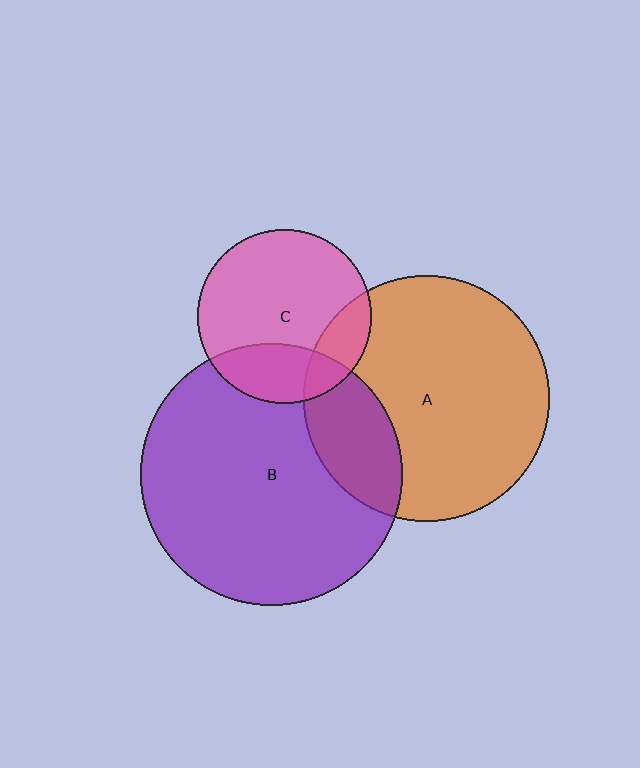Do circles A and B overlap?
Yes.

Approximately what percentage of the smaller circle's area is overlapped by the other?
Approximately 20%.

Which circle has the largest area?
Circle B (purple).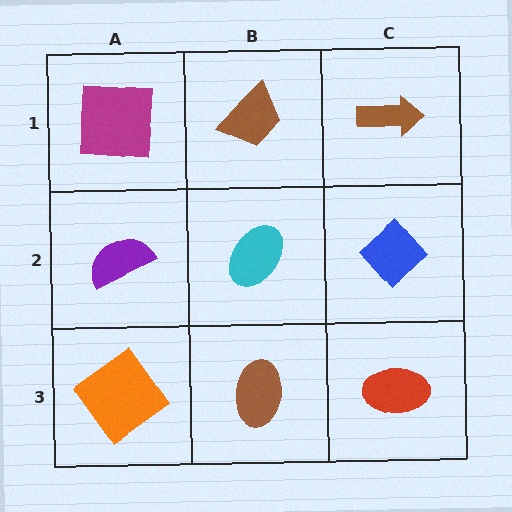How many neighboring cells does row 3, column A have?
2.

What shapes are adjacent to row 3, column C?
A blue diamond (row 2, column C), a brown ellipse (row 3, column B).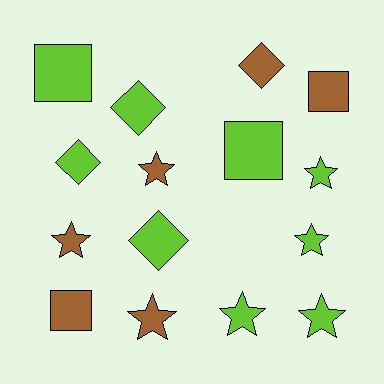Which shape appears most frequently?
Star, with 7 objects.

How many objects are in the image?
There are 15 objects.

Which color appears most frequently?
Lime, with 9 objects.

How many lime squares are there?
There are 2 lime squares.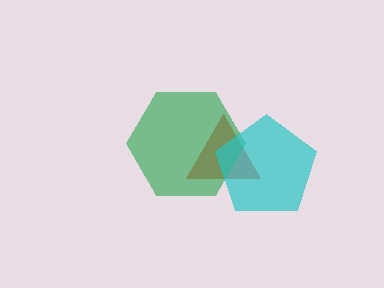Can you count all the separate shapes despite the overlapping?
Yes, there are 3 separate shapes.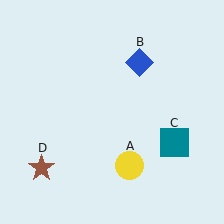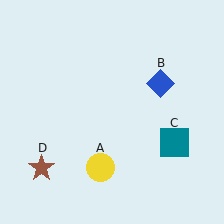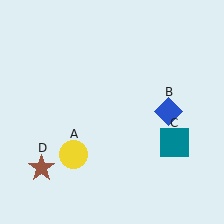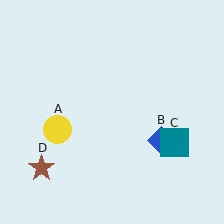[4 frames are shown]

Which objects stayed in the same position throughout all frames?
Teal square (object C) and brown star (object D) remained stationary.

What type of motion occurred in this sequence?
The yellow circle (object A), blue diamond (object B) rotated clockwise around the center of the scene.